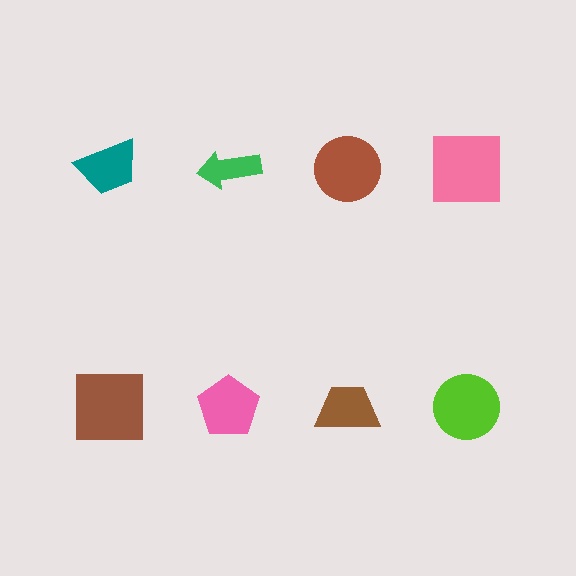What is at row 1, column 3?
A brown circle.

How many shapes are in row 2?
4 shapes.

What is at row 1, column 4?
A pink square.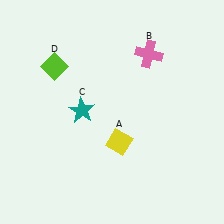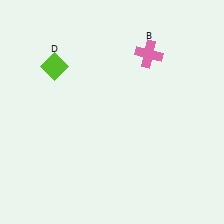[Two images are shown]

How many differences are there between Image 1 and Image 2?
There are 2 differences between the two images.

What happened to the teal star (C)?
The teal star (C) was removed in Image 2. It was in the top-left area of Image 1.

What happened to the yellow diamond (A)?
The yellow diamond (A) was removed in Image 2. It was in the bottom-right area of Image 1.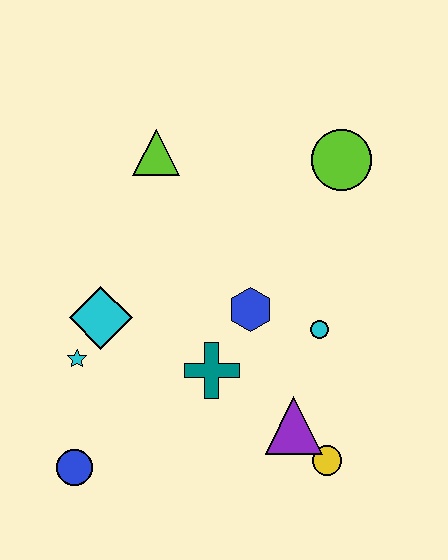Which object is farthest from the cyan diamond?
The lime circle is farthest from the cyan diamond.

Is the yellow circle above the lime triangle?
No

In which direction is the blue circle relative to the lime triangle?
The blue circle is below the lime triangle.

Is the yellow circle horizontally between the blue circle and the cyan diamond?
No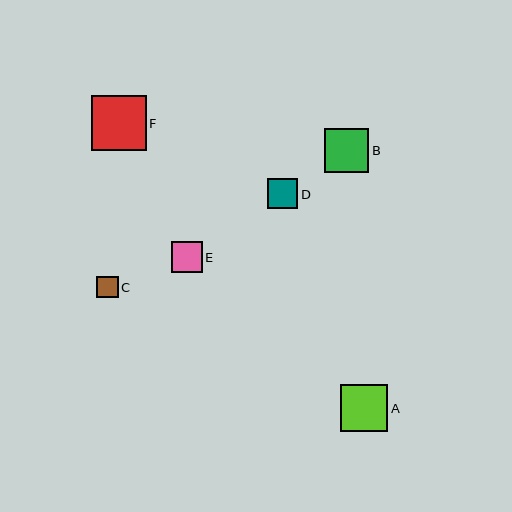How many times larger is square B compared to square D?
Square B is approximately 1.5 times the size of square D.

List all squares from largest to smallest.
From largest to smallest: F, A, B, E, D, C.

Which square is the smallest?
Square C is the smallest with a size of approximately 21 pixels.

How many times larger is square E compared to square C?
Square E is approximately 1.5 times the size of square C.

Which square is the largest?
Square F is the largest with a size of approximately 55 pixels.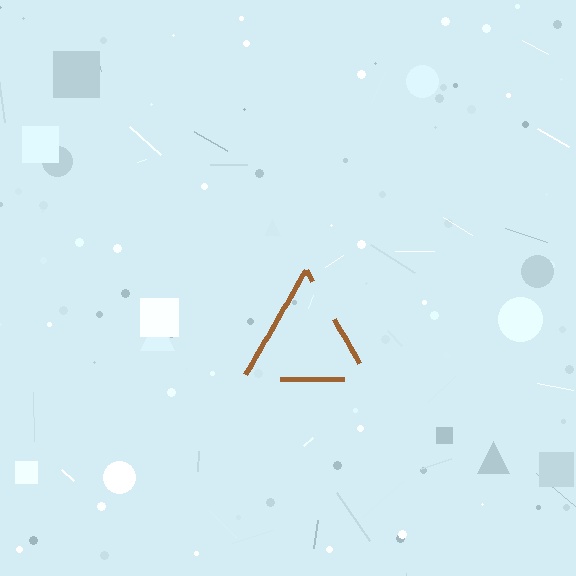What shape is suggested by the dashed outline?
The dashed outline suggests a triangle.